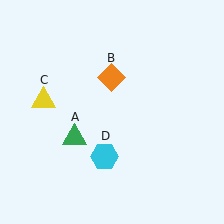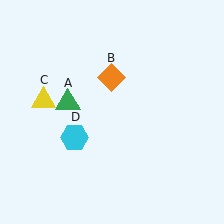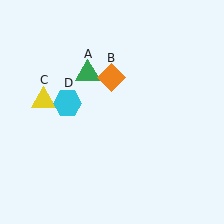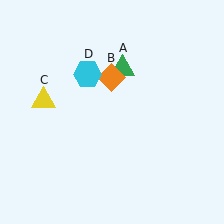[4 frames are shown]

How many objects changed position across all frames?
2 objects changed position: green triangle (object A), cyan hexagon (object D).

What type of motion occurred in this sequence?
The green triangle (object A), cyan hexagon (object D) rotated clockwise around the center of the scene.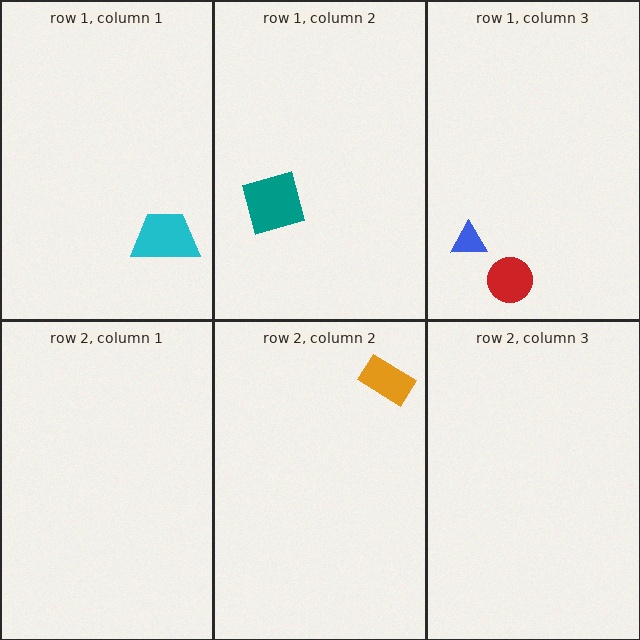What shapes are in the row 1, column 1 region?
The cyan trapezoid.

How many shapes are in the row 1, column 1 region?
1.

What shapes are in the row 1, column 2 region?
The teal diamond.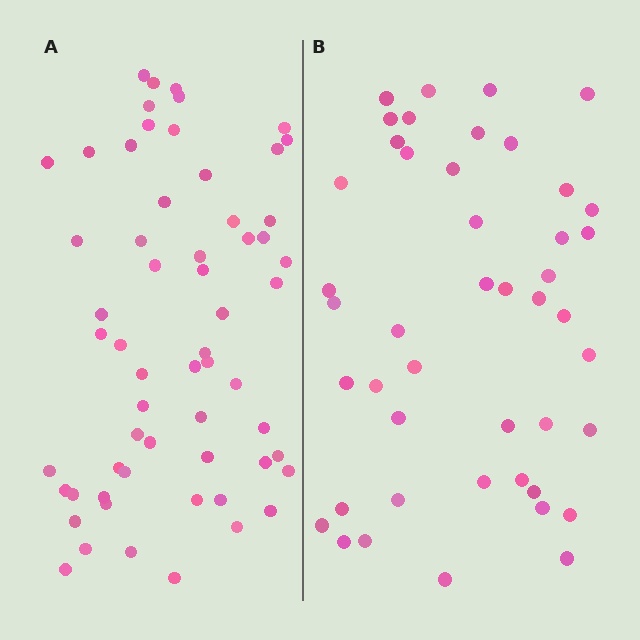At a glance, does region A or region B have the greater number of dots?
Region A (the left region) has more dots.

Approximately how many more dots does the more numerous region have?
Region A has approximately 15 more dots than region B.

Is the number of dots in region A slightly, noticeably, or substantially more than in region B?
Region A has noticeably more, but not dramatically so. The ratio is roughly 1.3 to 1.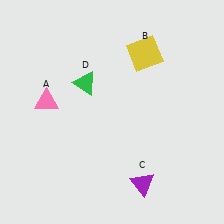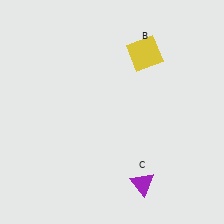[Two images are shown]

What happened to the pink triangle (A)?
The pink triangle (A) was removed in Image 2. It was in the top-left area of Image 1.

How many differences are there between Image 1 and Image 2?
There are 2 differences between the two images.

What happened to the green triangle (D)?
The green triangle (D) was removed in Image 2. It was in the top-left area of Image 1.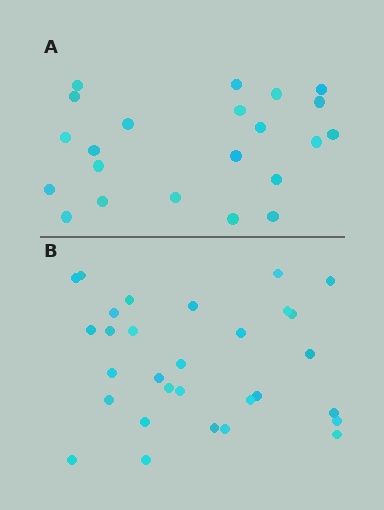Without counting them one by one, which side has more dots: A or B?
Region B (the bottom region) has more dots.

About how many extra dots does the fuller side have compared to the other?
Region B has roughly 8 or so more dots than region A.